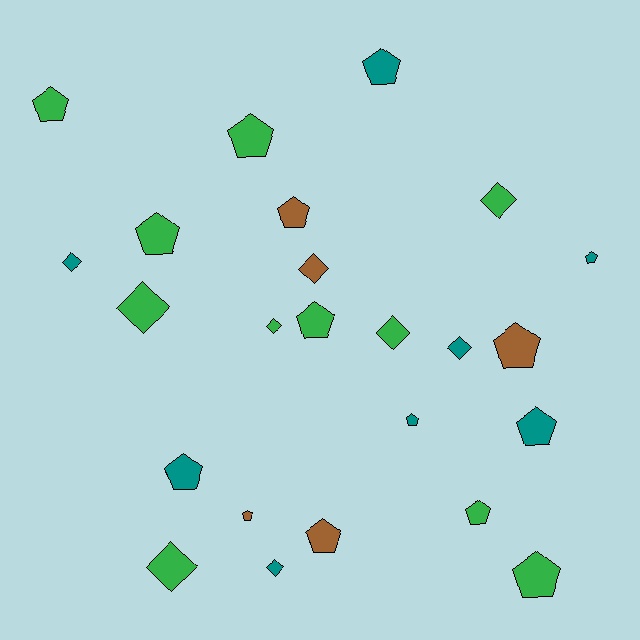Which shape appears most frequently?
Pentagon, with 15 objects.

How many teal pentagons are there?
There are 5 teal pentagons.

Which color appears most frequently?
Green, with 11 objects.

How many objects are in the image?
There are 24 objects.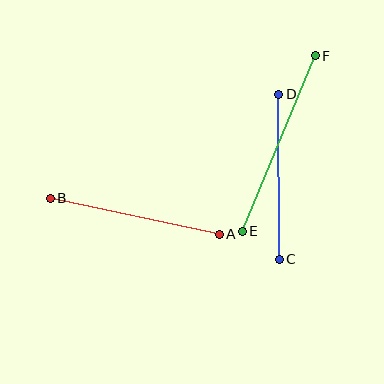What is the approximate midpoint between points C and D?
The midpoint is at approximately (279, 177) pixels.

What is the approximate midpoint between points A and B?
The midpoint is at approximately (135, 216) pixels.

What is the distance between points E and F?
The distance is approximately 190 pixels.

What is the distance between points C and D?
The distance is approximately 165 pixels.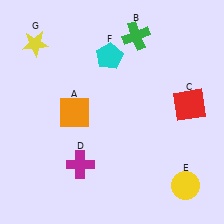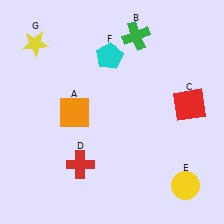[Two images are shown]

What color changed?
The cross (D) changed from magenta in Image 1 to red in Image 2.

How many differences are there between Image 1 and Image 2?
There is 1 difference between the two images.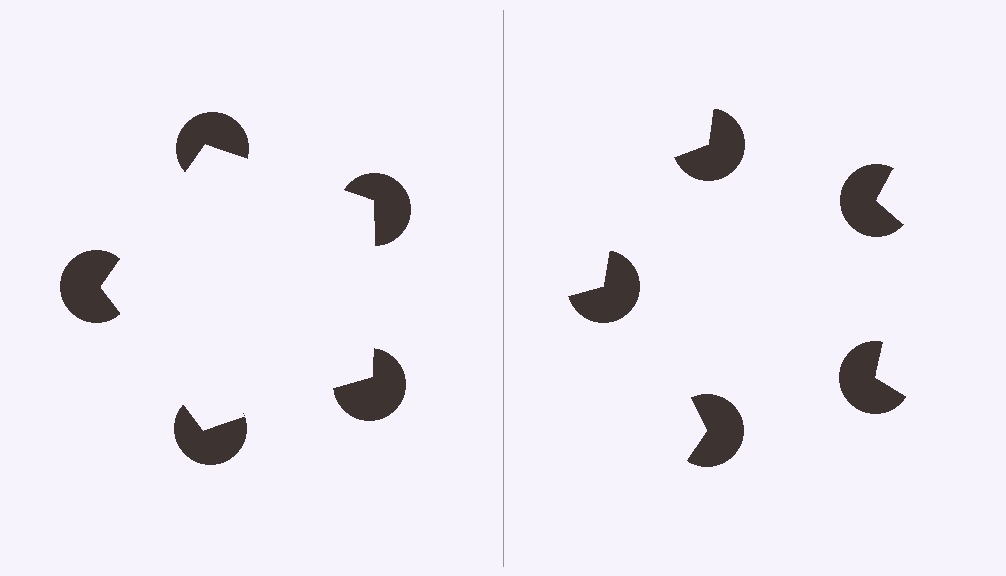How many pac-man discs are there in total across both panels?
10 — 5 on each side.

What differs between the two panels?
The pac-man discs are positioned identically on both sides; only the wedge orientations differ. On the left they align to a pentagon; on the right they are misaligned.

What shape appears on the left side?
An illusory pentagon.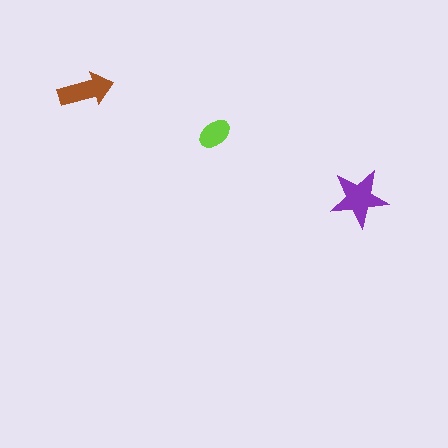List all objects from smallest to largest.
The lime ellipse, the brown arrow, the purple star.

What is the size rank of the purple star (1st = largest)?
1st.